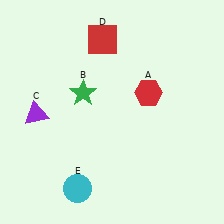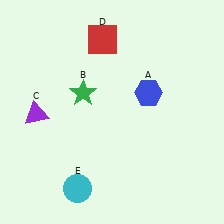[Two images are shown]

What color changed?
The hexagon (A) changed from red in Image 1 to blue in Image 2.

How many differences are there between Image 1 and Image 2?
There is 1 difference between the two images.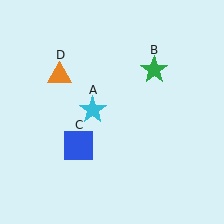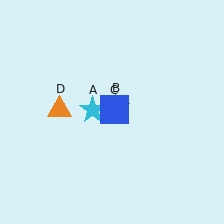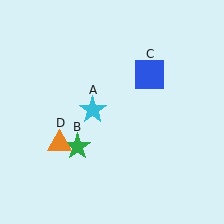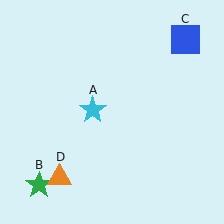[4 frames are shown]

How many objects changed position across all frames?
3 objects changed position: green star (object B), blue square (object C), orange triangle (object D).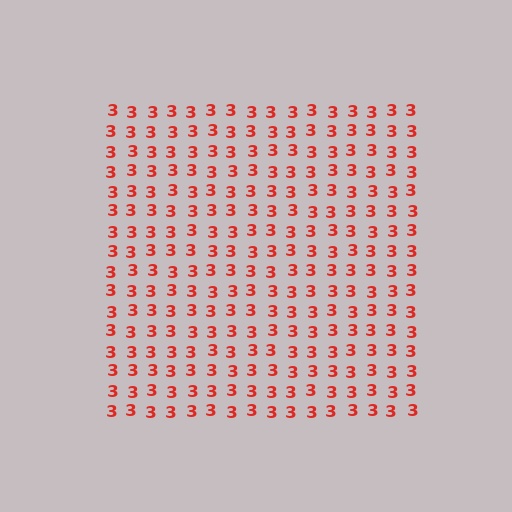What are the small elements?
The small elements are digit 3's.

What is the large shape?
The large shape is a square.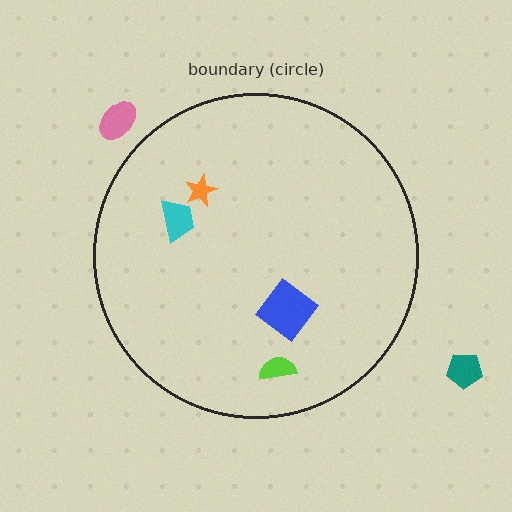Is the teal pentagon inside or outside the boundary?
Outside.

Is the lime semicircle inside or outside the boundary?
Inside.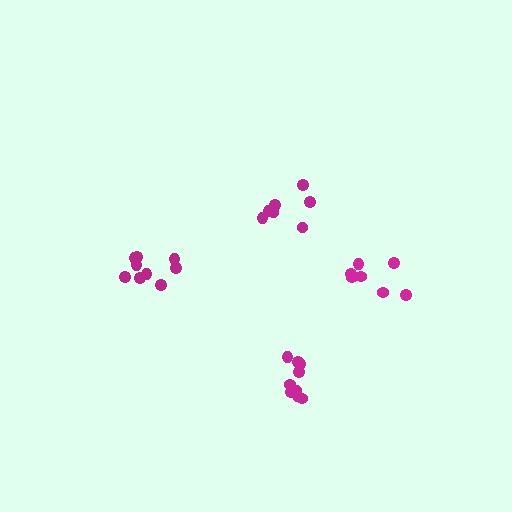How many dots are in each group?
Group 1: 9 dots, Group 2: 9 dots, Group 3: 7 dots, Group 4: 7 dots (32 total).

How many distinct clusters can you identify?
There are 4 distinct clusters.